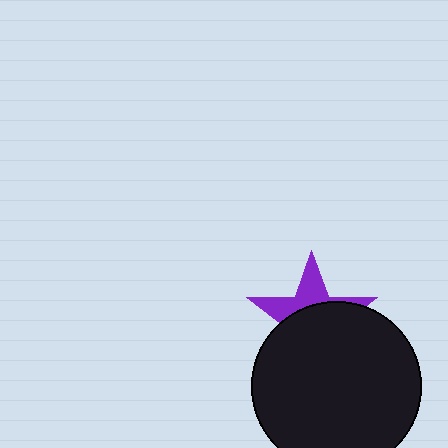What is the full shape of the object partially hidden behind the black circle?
The partially hidden object is a purple star.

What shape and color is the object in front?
The object in front is a black circle.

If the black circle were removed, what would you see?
You would see the complete purple star.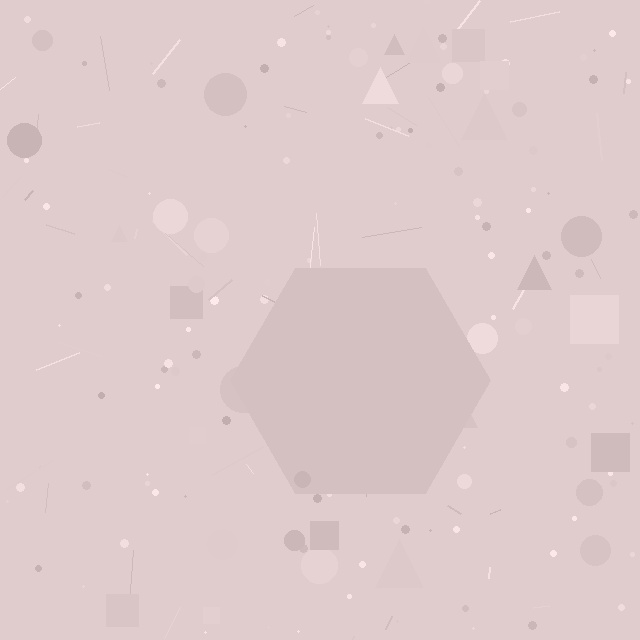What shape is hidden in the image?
A hexagon is hidden in the image.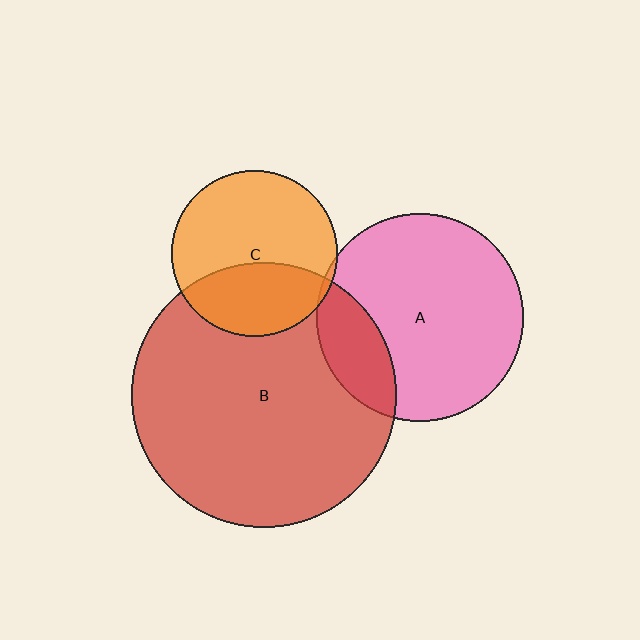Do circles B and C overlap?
Yes.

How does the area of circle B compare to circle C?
Approximately 2.5 times.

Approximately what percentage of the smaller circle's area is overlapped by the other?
Approximately 35%.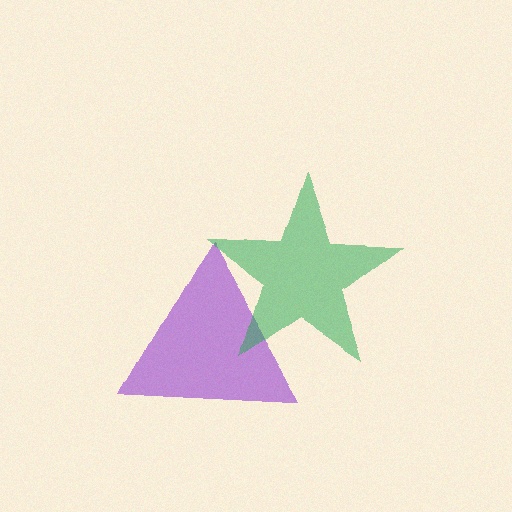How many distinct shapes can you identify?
There are 2 distinct shapes: a purple triangle, a green star.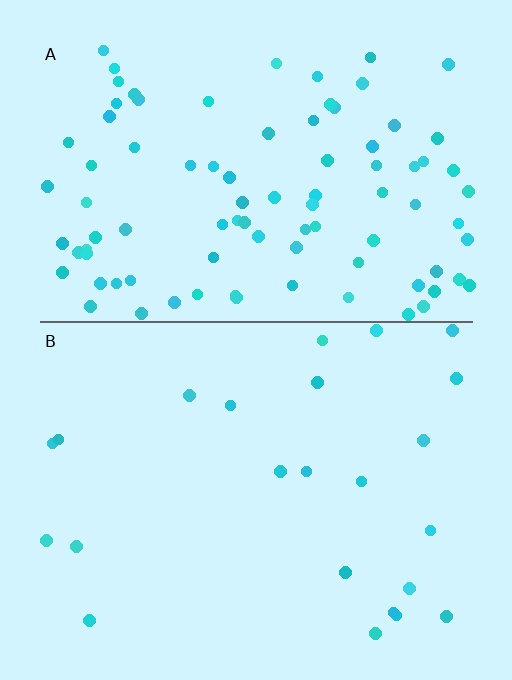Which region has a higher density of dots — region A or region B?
A (the top).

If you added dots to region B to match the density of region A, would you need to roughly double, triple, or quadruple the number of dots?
Approximately quadruple.